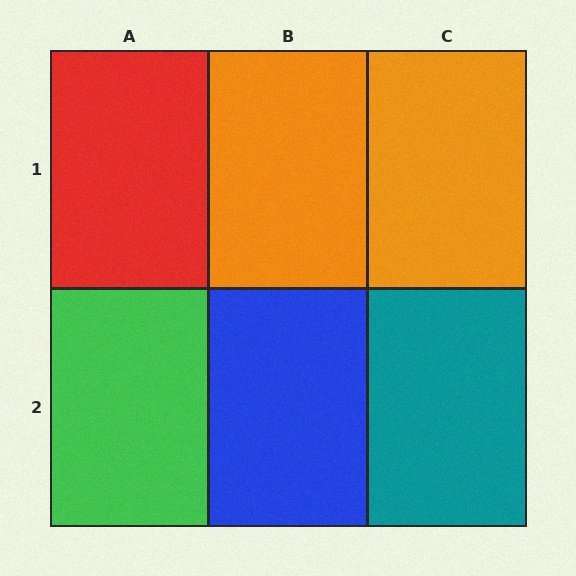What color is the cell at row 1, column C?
Orange.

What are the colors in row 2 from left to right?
Green, blue, teal.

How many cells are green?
1 cell is green.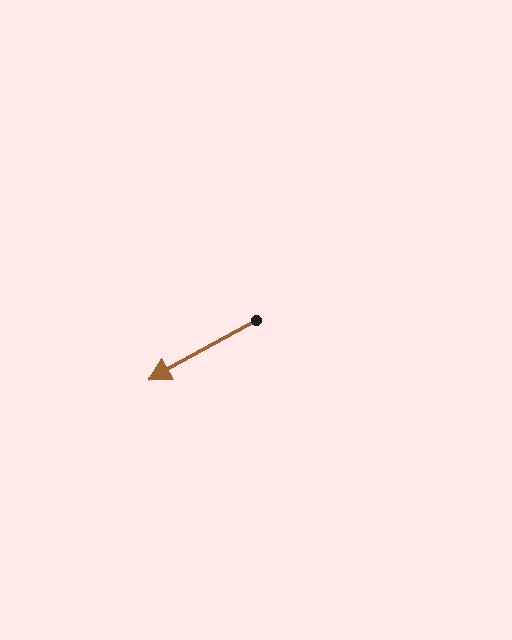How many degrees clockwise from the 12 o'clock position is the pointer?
Approximately 241 degrees.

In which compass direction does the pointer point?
Southwest.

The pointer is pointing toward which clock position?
Roughly 8 o'clock.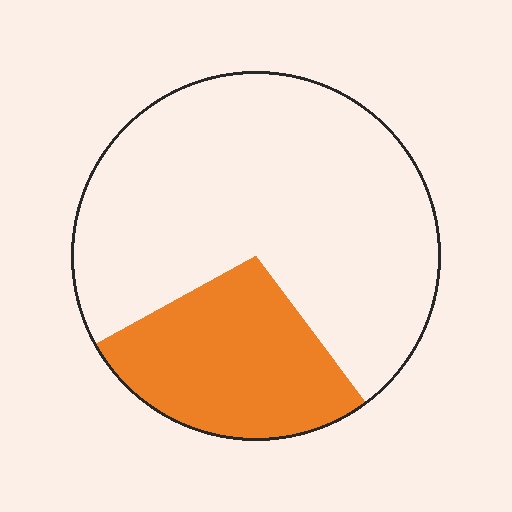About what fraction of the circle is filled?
About one quarter (1/4).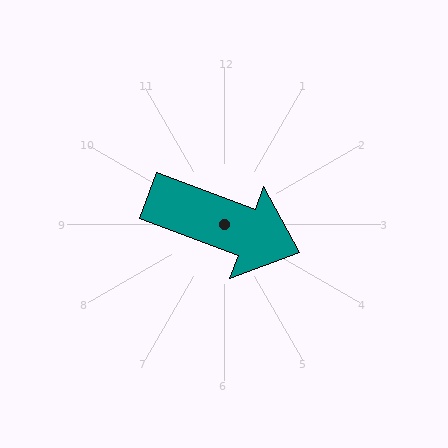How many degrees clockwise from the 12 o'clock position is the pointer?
Approximately 110 degrees.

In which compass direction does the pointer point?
East.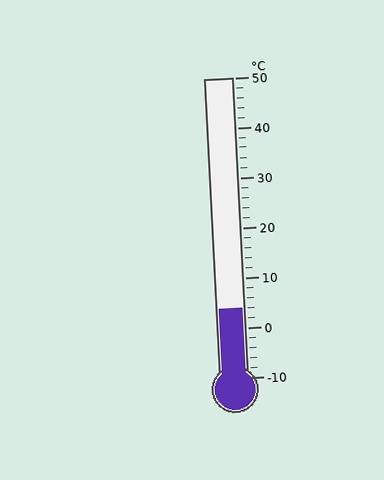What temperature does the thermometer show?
The thermometer shows approximately 4°C.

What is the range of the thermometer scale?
The thermometer scale ranges from -10°C to 50°C.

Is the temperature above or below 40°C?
The temperature is below 40°C.